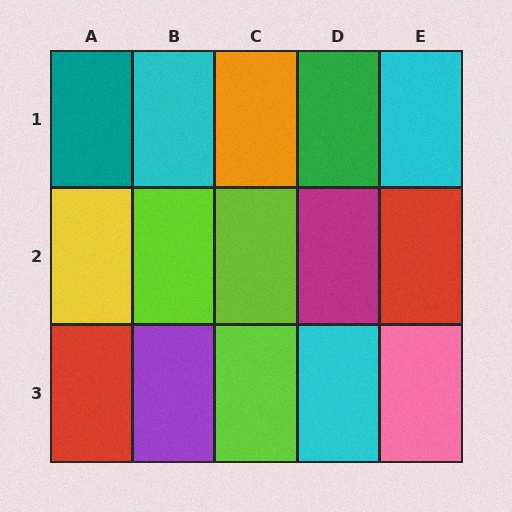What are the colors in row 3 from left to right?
Red, purple, lime, cyan, pink.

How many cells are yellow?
1 cell is yellow.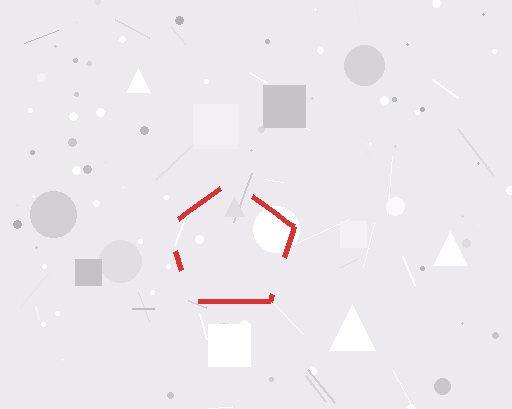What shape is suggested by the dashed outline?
The dashed outline suggests a pentagon.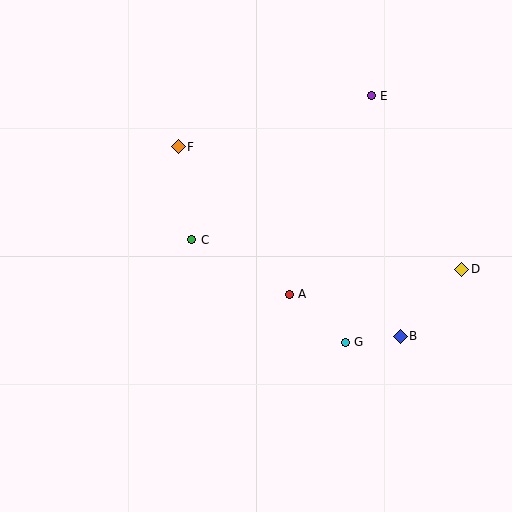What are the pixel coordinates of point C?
Point C is at (192, 240).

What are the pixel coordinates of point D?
Point D is at (462, 269).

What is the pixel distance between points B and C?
The distance between B and C is 230 pixels.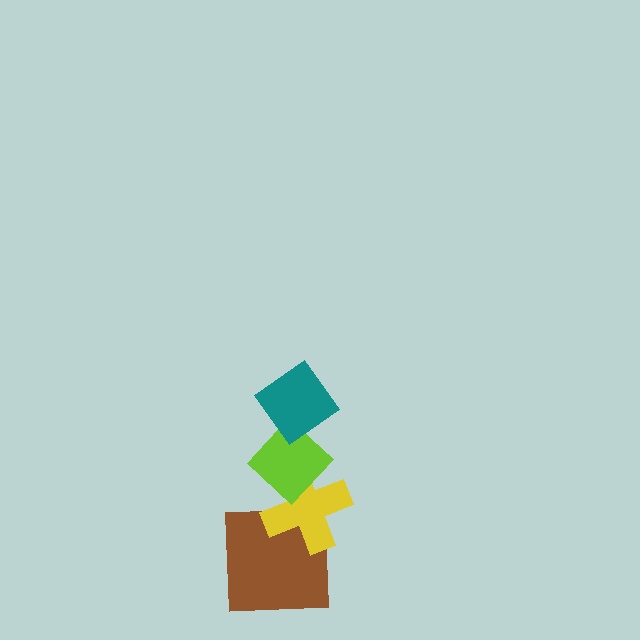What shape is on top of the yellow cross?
The lime diamond is on top of the yellow cross.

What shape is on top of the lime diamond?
The teal diamond is on top of the lime diamond.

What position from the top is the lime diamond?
The lime diamond is 2nd from the top.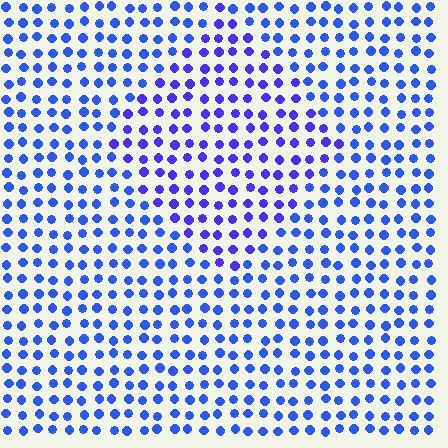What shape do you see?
I see a diamond.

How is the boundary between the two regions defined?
The boundary is defined purely by a slight shift in hue (about 23 degrees). Spacing, size, and orientation are identical on both sides.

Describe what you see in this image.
The image is filled with small blue elements in a uniform arrangement. A diamond-shaped region is visible where the elements are tinted to a slightly different hue, forming a subtle color boundary.